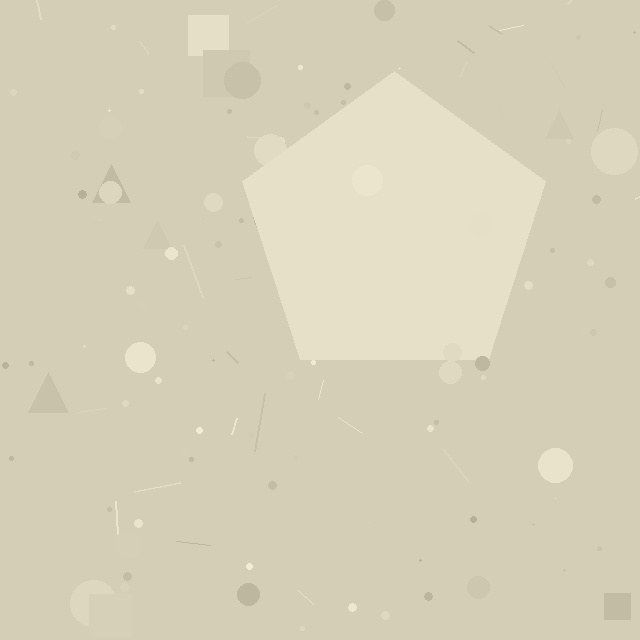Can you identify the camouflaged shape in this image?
The camouflaged shape is a pentagon.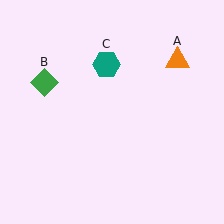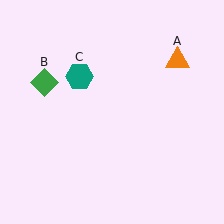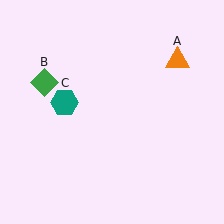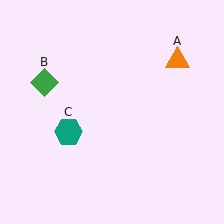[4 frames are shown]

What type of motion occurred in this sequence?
The teal hexagon (object C) rotated counterclockwise around the center of the scene.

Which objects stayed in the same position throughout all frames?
Orange triangle (object A) and green diamond (object B) remained stationary.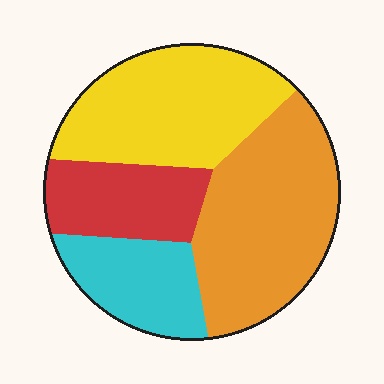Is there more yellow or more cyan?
Yellow.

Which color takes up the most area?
Orange, at roughly 35%.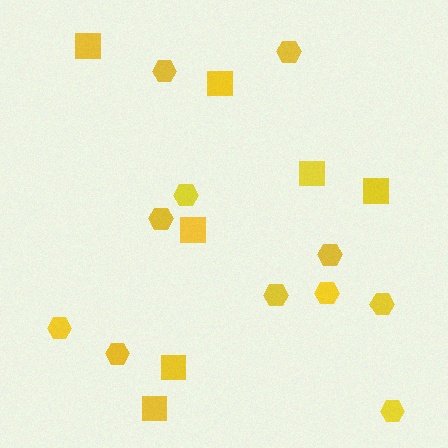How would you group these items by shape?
There are 2 groups: one group of hexagons (11) and one group of squares (7).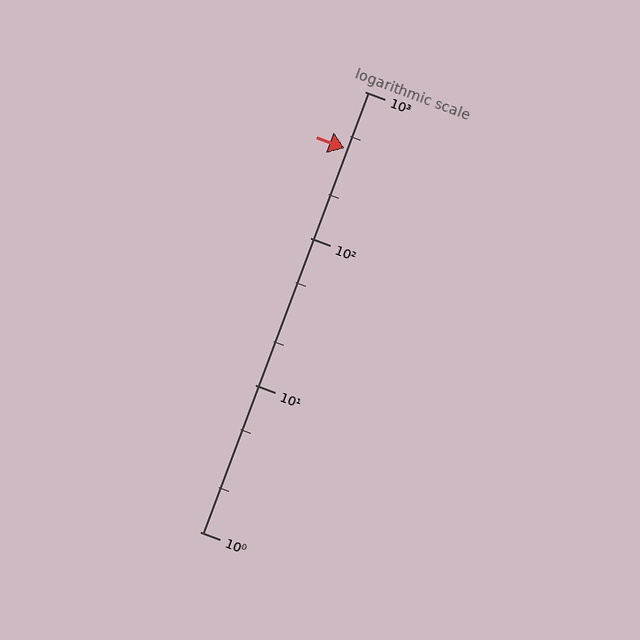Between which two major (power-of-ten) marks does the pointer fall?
The pointer is between 100 and 1000.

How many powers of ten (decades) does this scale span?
The scale spans 3 decades, from 1 to 1000.